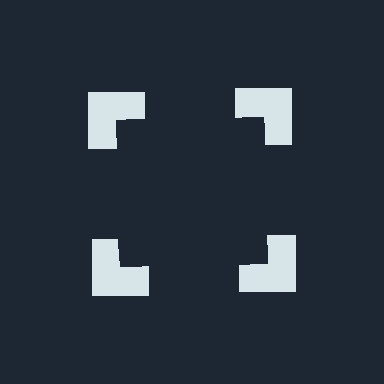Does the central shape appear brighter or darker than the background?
It typically appears slightly darker than the background, even though no actual brightness change is drawn.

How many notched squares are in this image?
There are 4 — one at each vertex of the illusory square.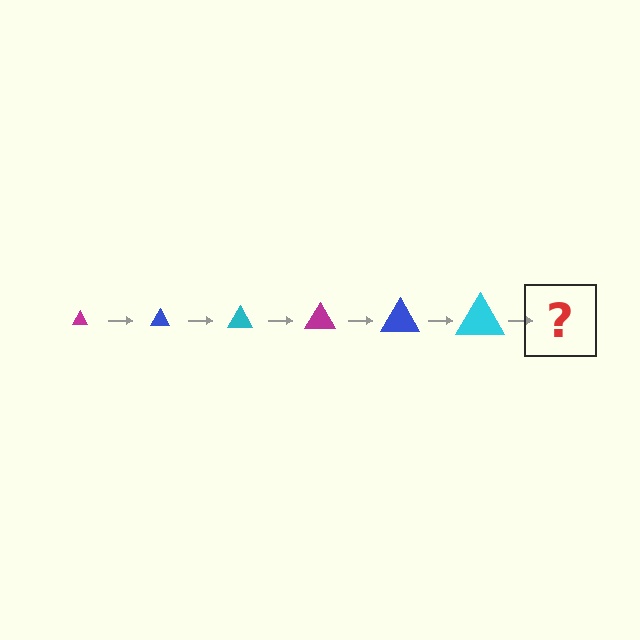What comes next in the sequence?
The next element should be a magenta triangle, larger than the previous one.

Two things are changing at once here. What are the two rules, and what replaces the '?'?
The two rules are that the triangle grows larger each step and the color cycles through magenta, blue, and cyan. The '?' should be a magenta triangle, larger than the previous one.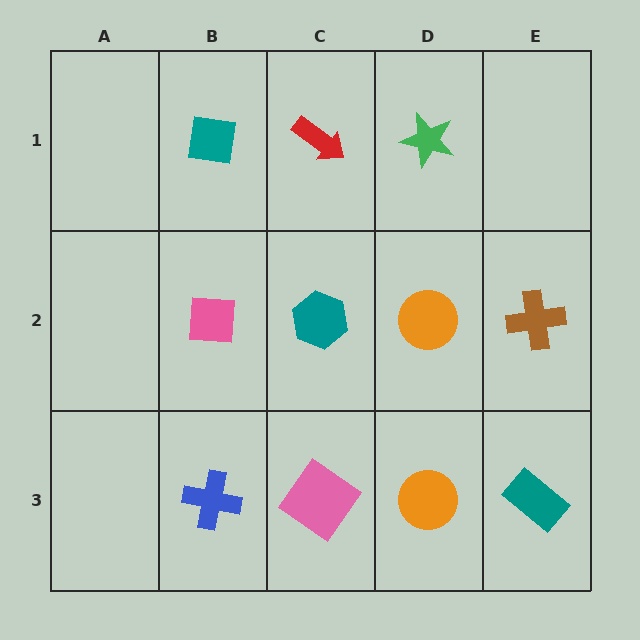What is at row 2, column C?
A teal hexagon.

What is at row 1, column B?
A teal square.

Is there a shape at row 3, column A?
No, that cell is empty.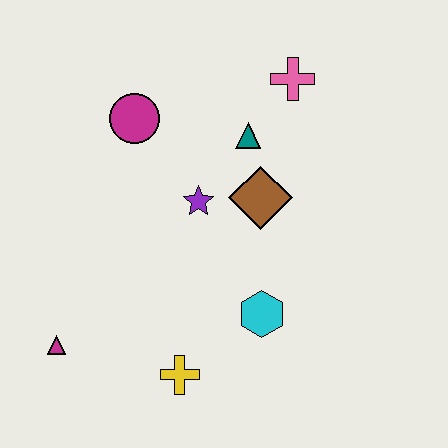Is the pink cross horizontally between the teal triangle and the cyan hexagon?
No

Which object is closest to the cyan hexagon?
The yellow cross is closest to the cyan hexagon.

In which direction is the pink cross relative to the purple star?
The pink cross is above the purple star.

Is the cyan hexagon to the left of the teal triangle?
No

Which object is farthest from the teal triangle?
The magenta triangle is farthest from the teal triangle.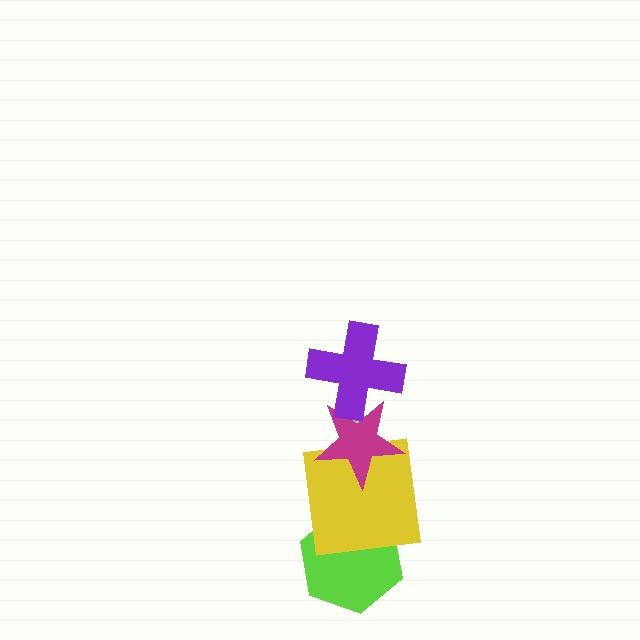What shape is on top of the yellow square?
The magenta star is on top of the yellow square.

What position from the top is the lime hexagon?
The lime hexagon is 4th from the top.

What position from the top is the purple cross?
The purple cross is 1st from the top.